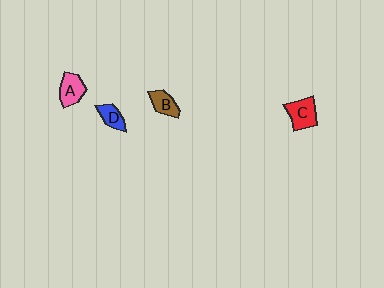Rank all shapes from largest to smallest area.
From largest to smallest: C (red), A (pink), B (brown), D (blue).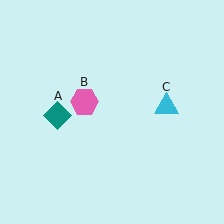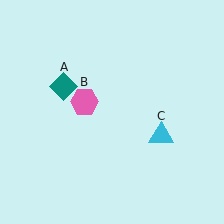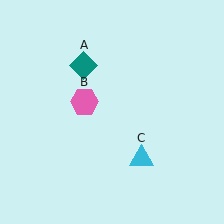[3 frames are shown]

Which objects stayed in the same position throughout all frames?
Pink hexagon (object B) remained stationary.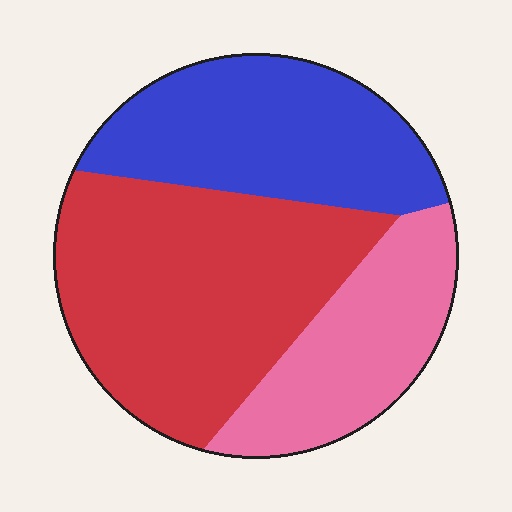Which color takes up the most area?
Red, at roughly 45%.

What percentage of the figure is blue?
Blue covers roughly 30% of the figure.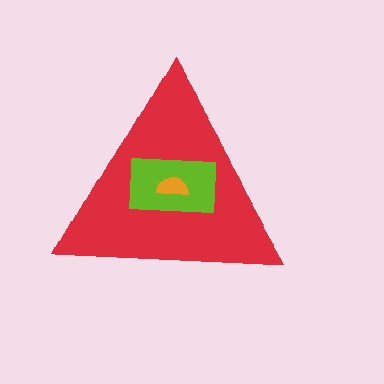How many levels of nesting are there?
3.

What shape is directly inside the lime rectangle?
The orange semicircle.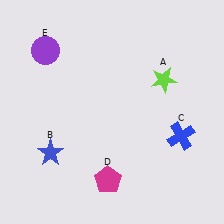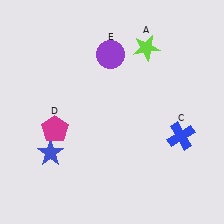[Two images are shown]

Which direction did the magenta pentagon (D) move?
The magenta pentagon (D) moved left.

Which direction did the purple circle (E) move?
The purple circle (E) moved right.